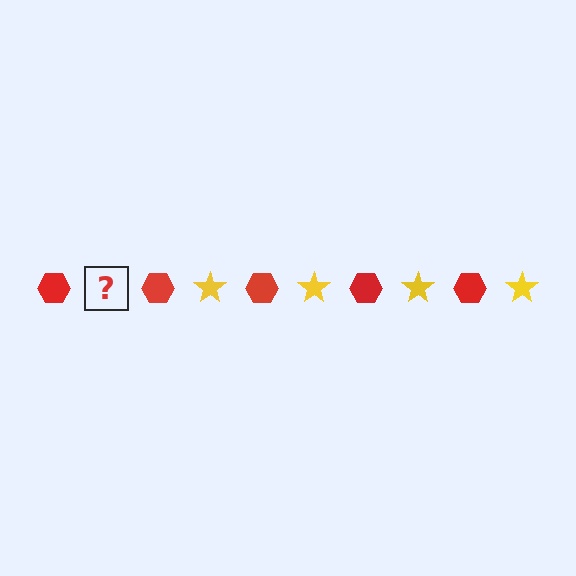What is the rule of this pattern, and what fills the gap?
The rule is that the pattern alternates between red hexagon and yellow star. The gap should be filled with a yellow star.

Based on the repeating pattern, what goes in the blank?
The blank should be a yellow star.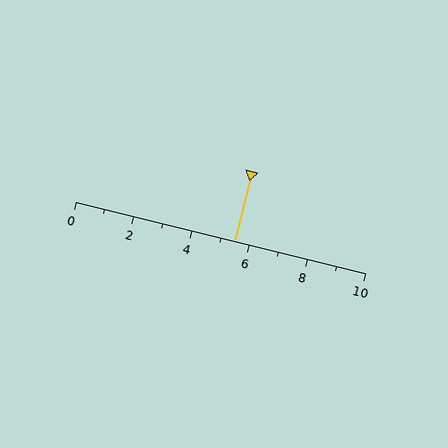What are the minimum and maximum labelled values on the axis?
The axis runs from 0 to 10.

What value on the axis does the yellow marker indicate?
The marker indicates approximately 5.5.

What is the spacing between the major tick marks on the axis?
The major ticks are spaced 2 apart.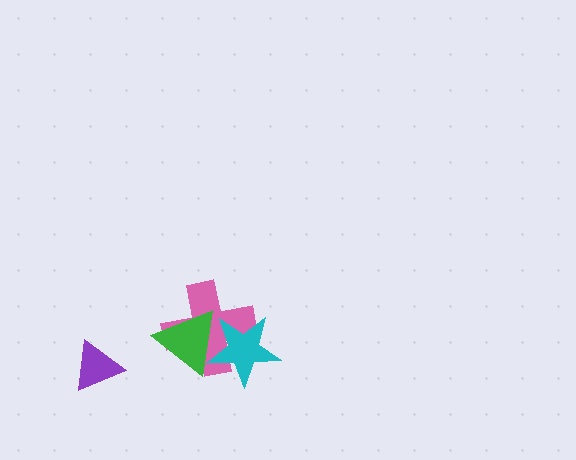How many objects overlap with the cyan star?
2 objects overlap with the cyan star.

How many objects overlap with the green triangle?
2 objects overlap with the green triangle.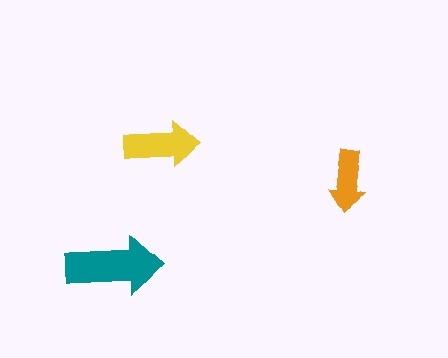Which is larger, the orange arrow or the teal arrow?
The teal one.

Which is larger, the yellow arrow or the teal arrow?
The teal one.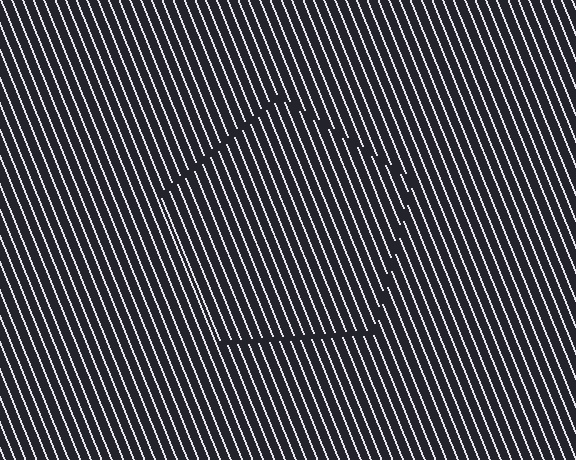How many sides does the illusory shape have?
5 sides — the line-ends trace a pentagon.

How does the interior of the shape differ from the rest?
The interior of the shape contains the same grating, shifted by half a period — the contour is defined by the phase discontinuity where line-ends from the inner and outer gratings abut.